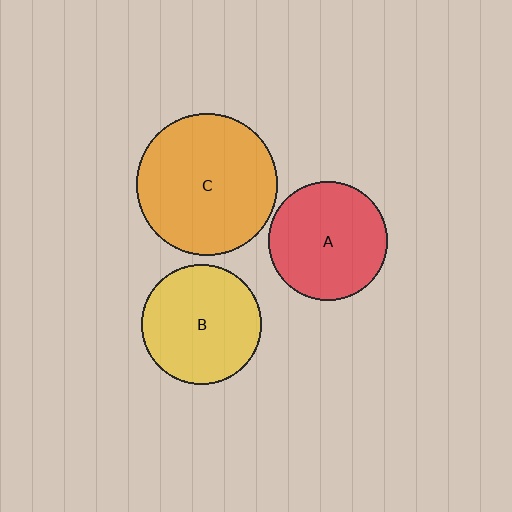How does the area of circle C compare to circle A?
Approximately 1.4 times.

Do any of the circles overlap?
No, none of the circles overlap.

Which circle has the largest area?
Circle C (orange).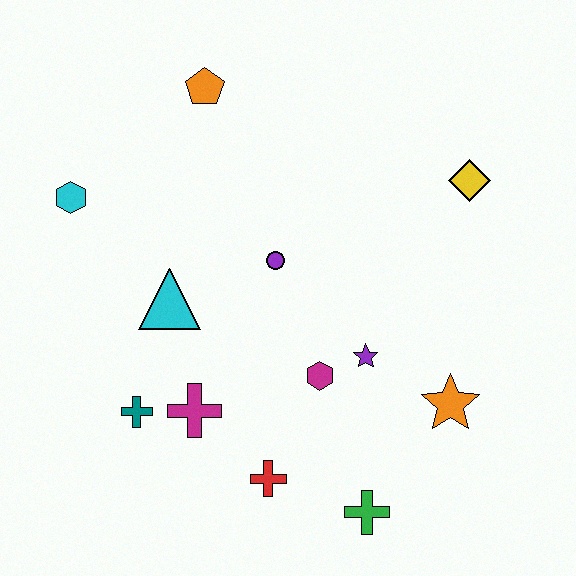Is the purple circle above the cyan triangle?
Yes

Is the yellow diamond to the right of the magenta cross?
Yes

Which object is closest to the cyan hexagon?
The cyan triangle is closest to the cyan hexagon.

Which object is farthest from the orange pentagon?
The green cross is farthest from the orange pentagon.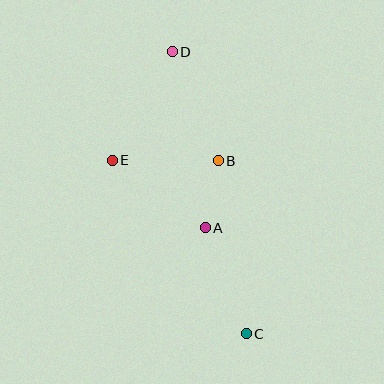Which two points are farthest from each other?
Points C and D are farthest from each other.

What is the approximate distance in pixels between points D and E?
The distance between D and E is approximately 124 pixels.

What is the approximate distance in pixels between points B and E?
The distance between B and E is approximately 106 pixels.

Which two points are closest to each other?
Points A and B are closest to each other.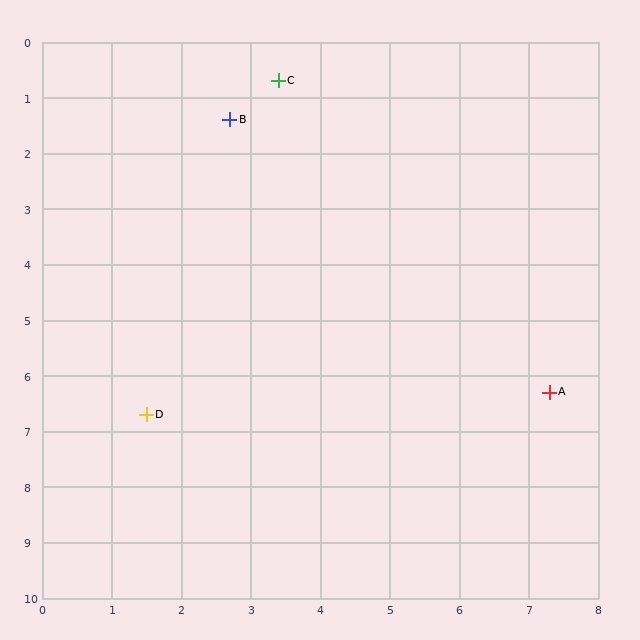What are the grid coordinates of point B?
Point B is at approximately (2.7, 1.4).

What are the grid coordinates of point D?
Point D is at approximately (1.5, 6.7).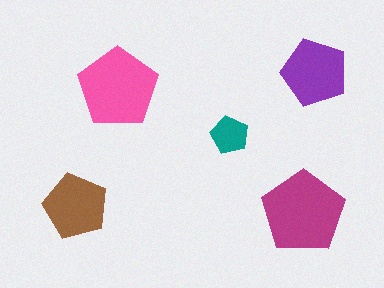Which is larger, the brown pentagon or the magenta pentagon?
The magenta one.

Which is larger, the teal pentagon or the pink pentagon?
The pink one.